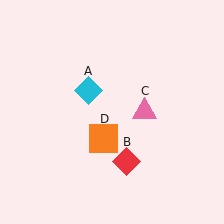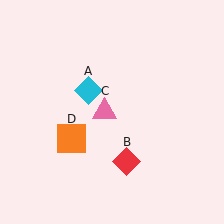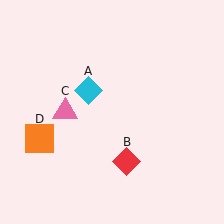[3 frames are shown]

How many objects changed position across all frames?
2 objects changed position: pink triangle (object C), orange square (object D).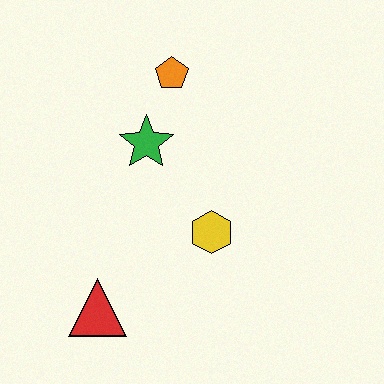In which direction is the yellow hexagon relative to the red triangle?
The yellow hexagon is to the right of the red triangle.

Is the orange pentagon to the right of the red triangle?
Yes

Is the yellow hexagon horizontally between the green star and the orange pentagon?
No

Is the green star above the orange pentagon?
No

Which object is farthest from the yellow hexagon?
The orange pentagon is farthest from the yellow hexagon.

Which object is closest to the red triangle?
The yellow hexagon is closest to the red triangle.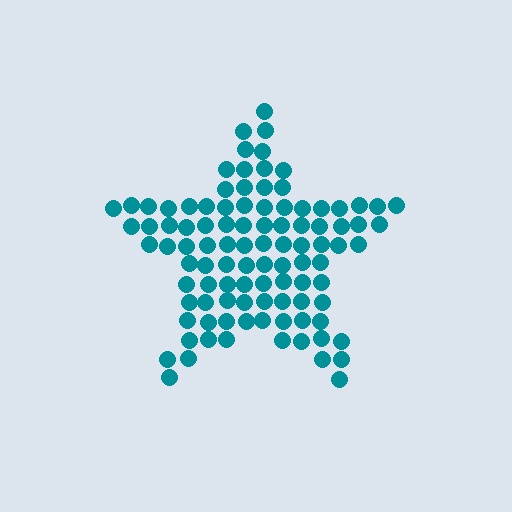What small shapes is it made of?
It is made of small circles.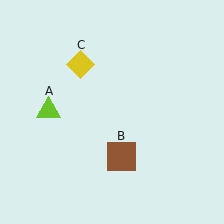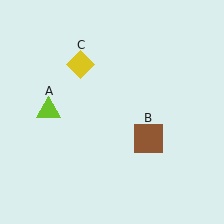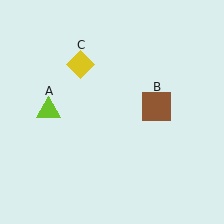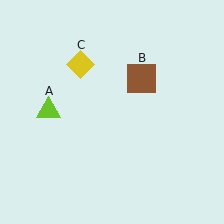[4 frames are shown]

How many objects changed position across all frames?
1 object changed position: brown square (object B).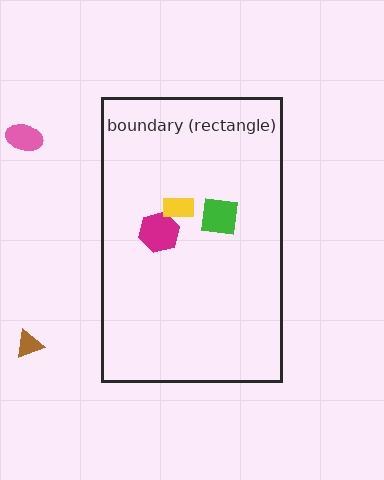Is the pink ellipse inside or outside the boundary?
Outside.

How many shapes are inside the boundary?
3 inside, 2 outside.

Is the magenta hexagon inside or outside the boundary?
Inside.